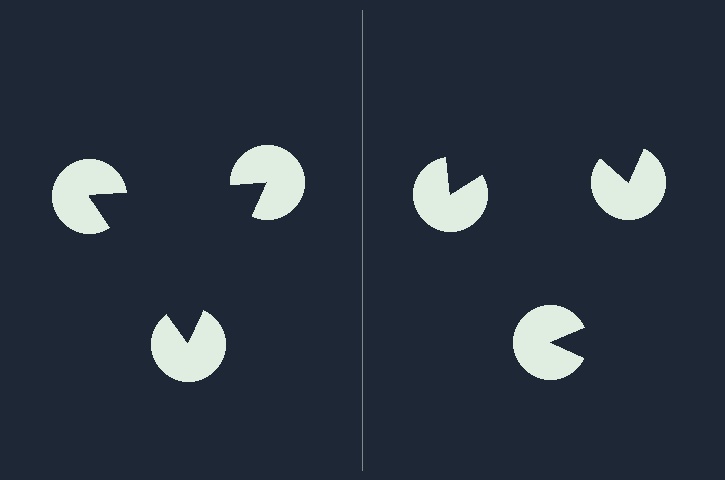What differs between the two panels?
The pac-man discs are positioned identically on both sides; only the wedge orientations differ. On the left they align to a triangle; on the right they are misaligned.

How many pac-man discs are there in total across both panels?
6 — 3 on each side.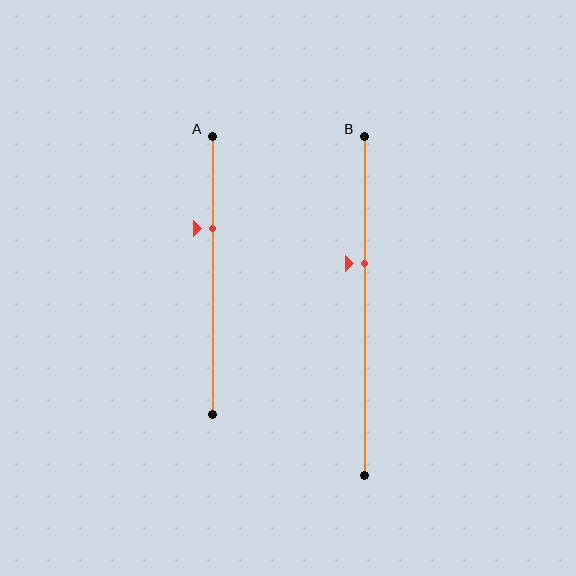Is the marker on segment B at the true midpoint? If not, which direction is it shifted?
No, the marker on segment B is shifted upward by about 13% of the segment length.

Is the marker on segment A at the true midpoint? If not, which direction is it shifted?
No, the marker on segment A is shifted upward by about 17% of the segment length.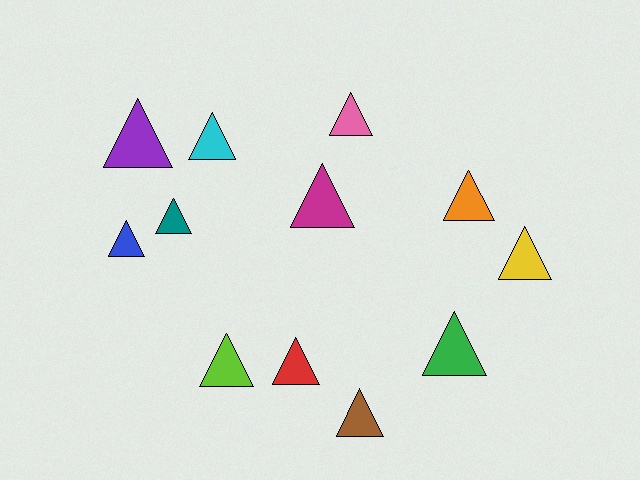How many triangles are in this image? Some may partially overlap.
There are 12 triangles.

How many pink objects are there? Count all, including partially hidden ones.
There is 1 pink object.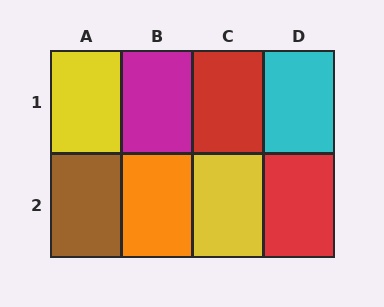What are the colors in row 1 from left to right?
Yellow, magenta, red, cyan.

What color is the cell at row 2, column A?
Brown.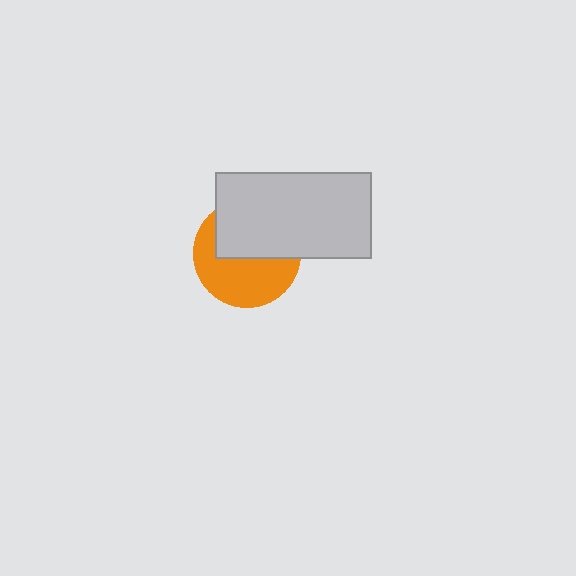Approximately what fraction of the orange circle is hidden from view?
Roughly 48% of the orange circle is hidden behind the light gray rectangle.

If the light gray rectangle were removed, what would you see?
You would see the complete orange circle.